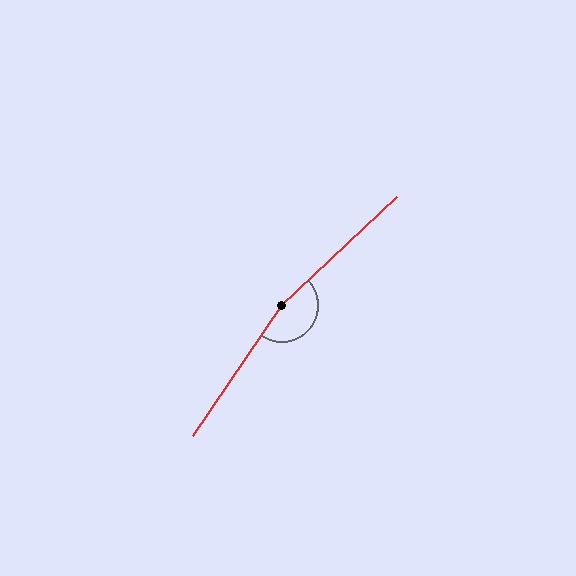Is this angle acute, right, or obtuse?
It is obtuse.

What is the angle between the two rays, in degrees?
Approximately 168 degrees.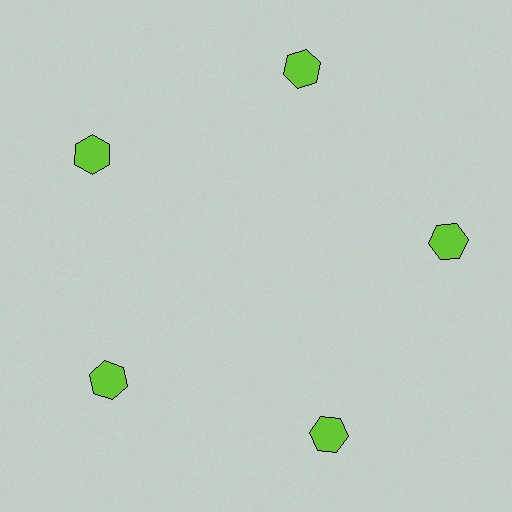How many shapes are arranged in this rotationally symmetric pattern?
There are 5 shapes, arranged in 5 groups of 1.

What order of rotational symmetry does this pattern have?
This pattern has 5-fold rotational symmetry.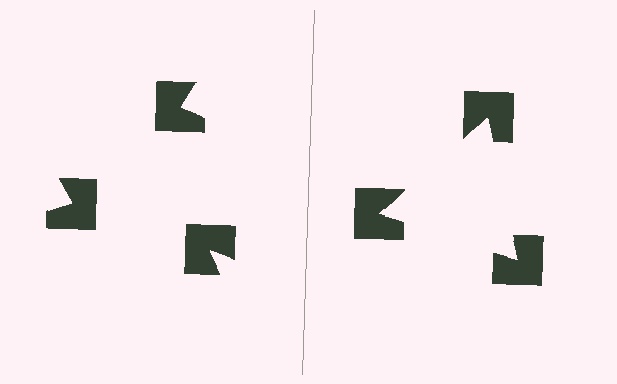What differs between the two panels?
The notched squares are positioned identically on both sides; only the wedge orientations differ. On the right they align to a triangle; on the left they are misaligned.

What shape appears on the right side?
An illusory triangle.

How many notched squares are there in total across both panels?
6 — 3 on each side.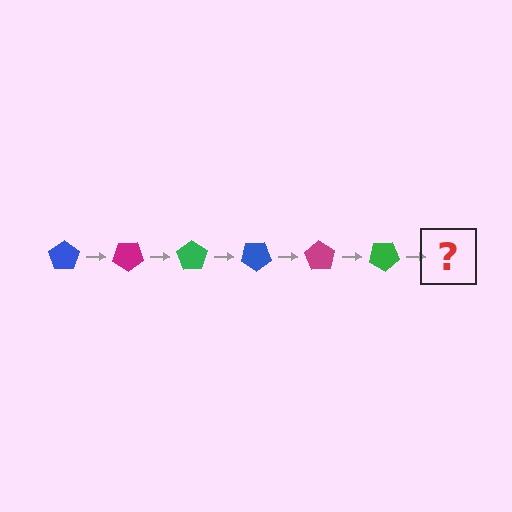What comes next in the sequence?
The next element should be a blue pentagon, rotated 210 degrees from the start.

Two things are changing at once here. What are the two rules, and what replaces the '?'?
The two rules are that it rotates 35 degrees each step and the color cycles through blue, magenta, and green. The '?' should be a blue pentagon, rotated 210 degrees from the start.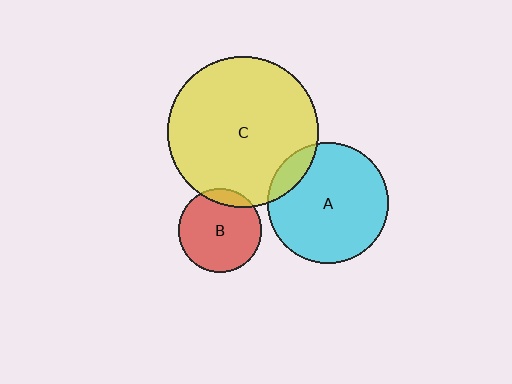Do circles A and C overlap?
Yes.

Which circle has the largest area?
Circle C (yellow).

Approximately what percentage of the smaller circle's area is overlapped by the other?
Approximately 10%.